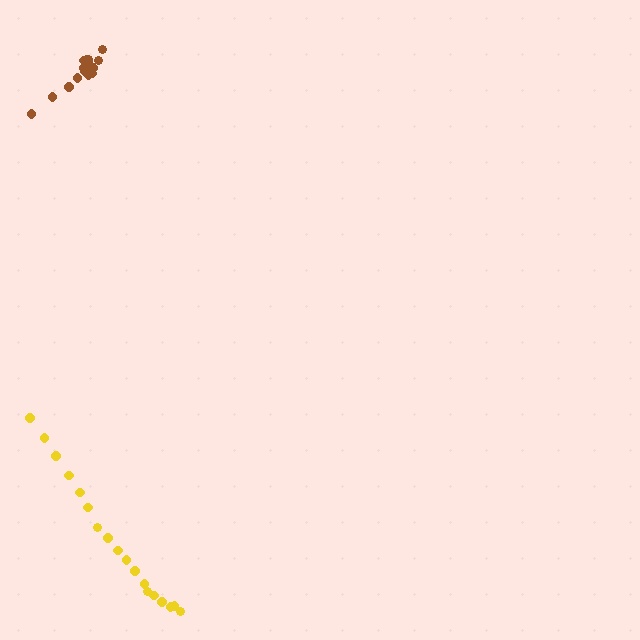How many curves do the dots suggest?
There are 2 distinct paths.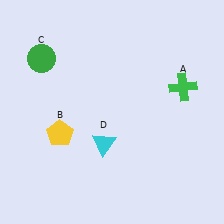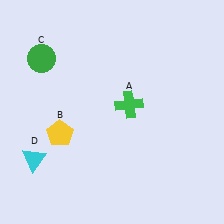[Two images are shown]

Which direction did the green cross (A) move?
The green cross (A) moved left.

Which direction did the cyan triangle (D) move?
The cyan triangle (D) moved left.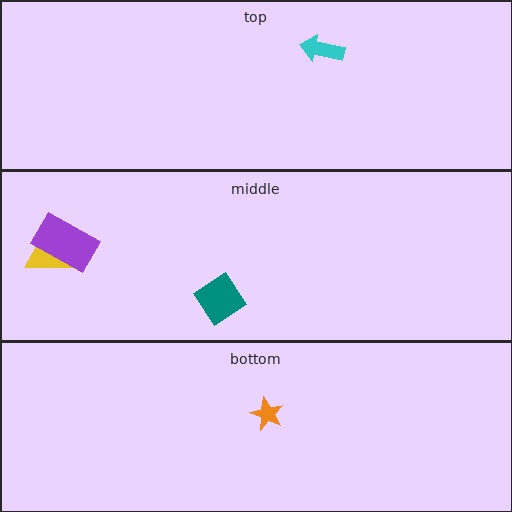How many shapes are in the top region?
1.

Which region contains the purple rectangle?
The middle region.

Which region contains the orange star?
The bottom region.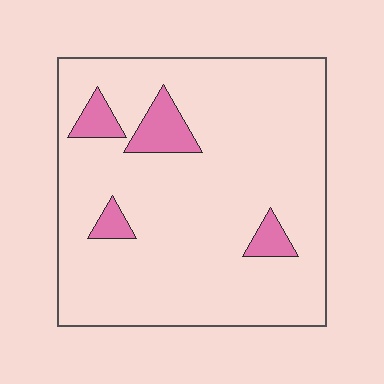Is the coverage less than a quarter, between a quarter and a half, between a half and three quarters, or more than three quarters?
Less than a quarter.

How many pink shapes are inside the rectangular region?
4.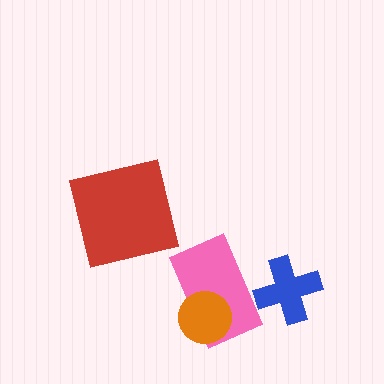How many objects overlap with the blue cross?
1 object overlaps with the blue cross.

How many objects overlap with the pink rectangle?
2 objects overlap with the pink rectangle.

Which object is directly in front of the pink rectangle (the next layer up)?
The orange circle is directly in front of the pink rectangle.